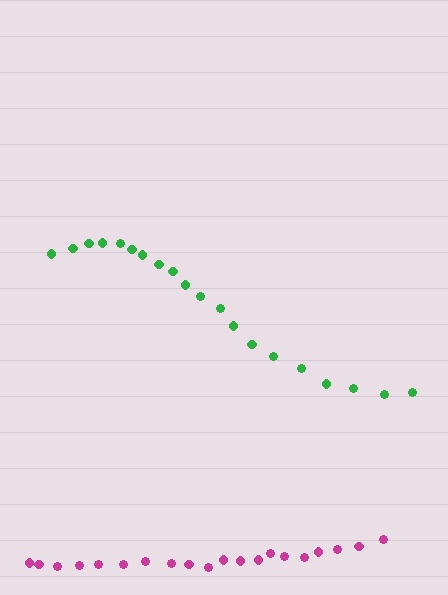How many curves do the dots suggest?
There are 2 distinct paths.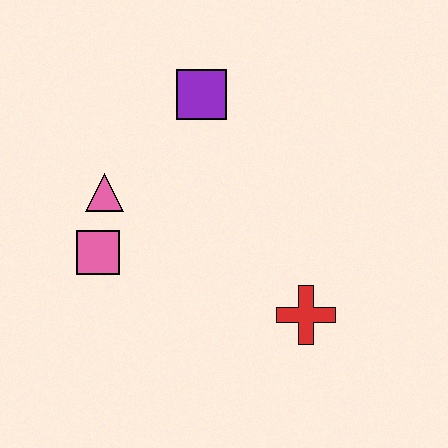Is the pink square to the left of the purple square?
Yes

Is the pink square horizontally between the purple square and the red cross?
No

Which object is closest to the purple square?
The pink triangle is closest to the purple square.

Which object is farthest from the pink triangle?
The red cross is farthest from the pink triangle.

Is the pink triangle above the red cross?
Yes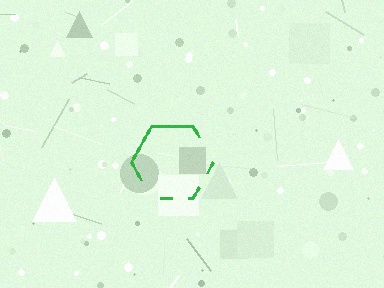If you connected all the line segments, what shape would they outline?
They would outline a hexagon.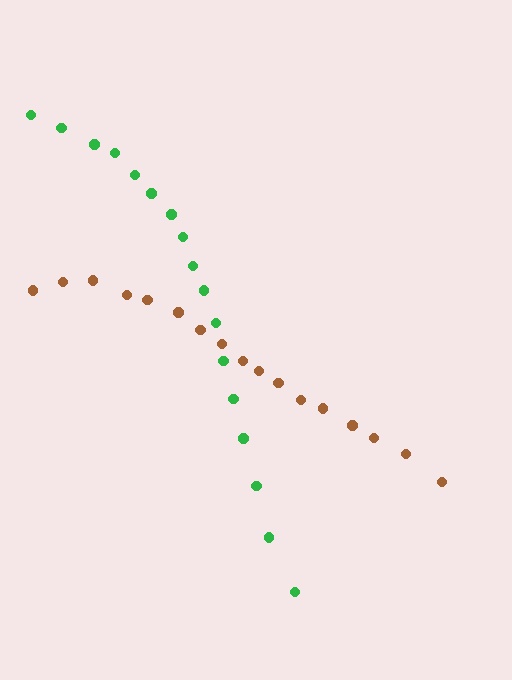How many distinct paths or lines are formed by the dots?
There are 2 distinct paths.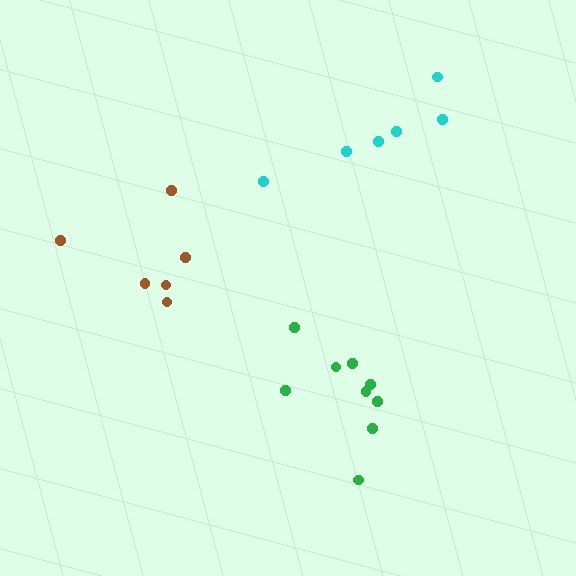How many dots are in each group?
Group 1: 6 dots, Group 2: 9 dots, Group 3: 6 dots (21 total).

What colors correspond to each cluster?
The clusters are colored: brown, green, cyan.